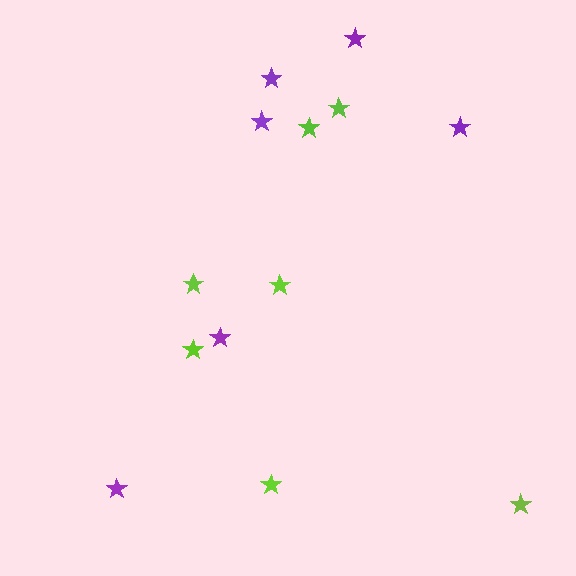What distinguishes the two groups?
There are 2 groups: one group of lime stars (7) and one group of purple stars (6).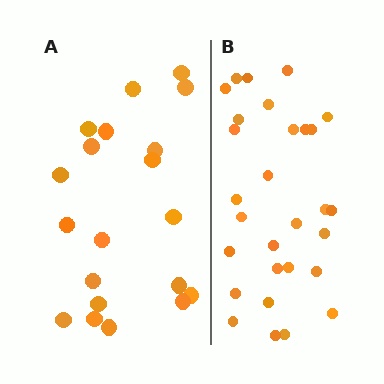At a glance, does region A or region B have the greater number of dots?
Region B (the right region) has more dots.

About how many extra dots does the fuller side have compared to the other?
Region B has roughly 8 or so more dots than region A.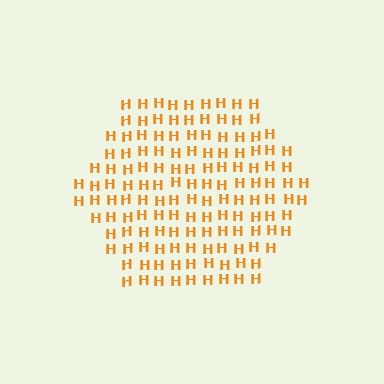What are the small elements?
The small elements are letter H's.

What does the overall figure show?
The overall figure shows a hexagon.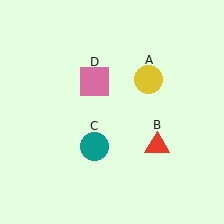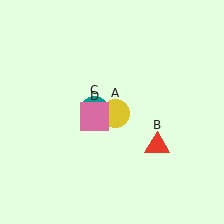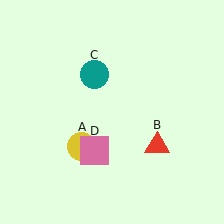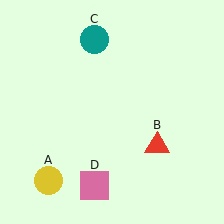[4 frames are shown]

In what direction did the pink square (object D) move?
The pink square (object D) moved down.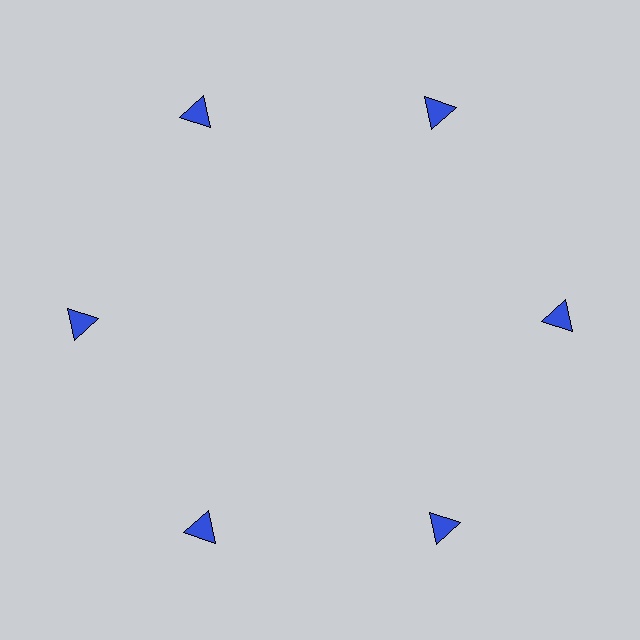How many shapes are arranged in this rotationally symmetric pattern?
There are 6 shapes, arranged in 6 groups of 1.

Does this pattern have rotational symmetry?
Yes, this pattern has 6-fold rotational symmetry. It looks the same after rotating 60 degrees around the center.